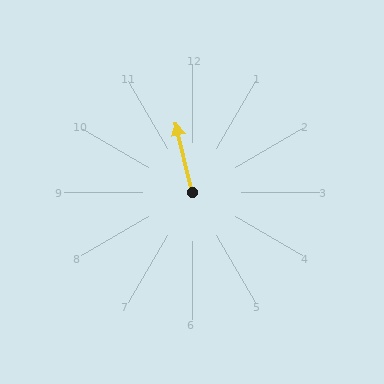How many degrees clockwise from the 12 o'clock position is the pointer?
Approximately 347 degrees.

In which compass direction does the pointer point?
North.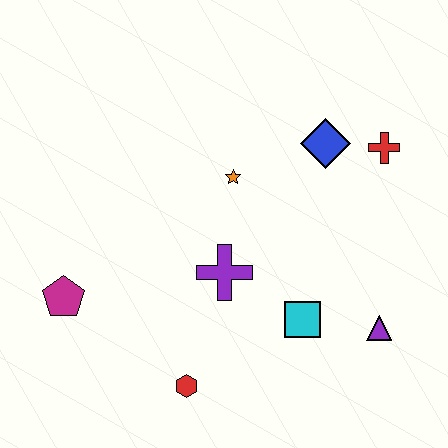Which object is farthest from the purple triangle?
The magenta pentagon is farthest from the purple triangle.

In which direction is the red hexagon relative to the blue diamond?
The red hexagon is below the blue diamond.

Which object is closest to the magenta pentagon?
The red hexagon is closest to the magenta pentagon.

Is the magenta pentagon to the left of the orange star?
Yes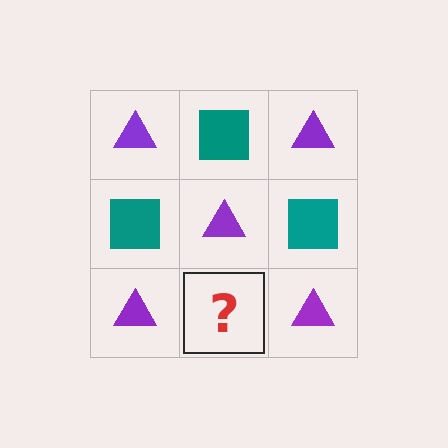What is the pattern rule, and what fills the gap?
The rule is that it alternates purple triangle and teal square in a checkerboard pattern. The gap should be filled with a teal square.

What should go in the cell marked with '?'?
The missing cell should contain a teal square.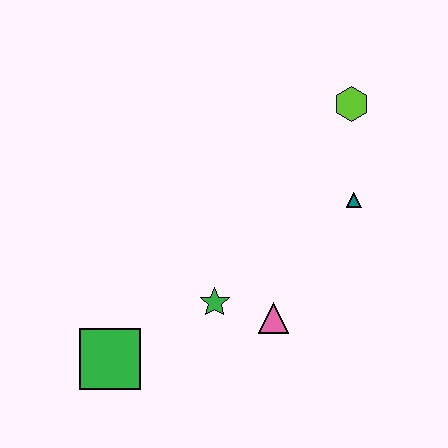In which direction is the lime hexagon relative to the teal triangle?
The lime hexagon is above the teal triangle.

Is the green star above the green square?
Yes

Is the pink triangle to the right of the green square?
Yes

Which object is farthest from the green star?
The lime hexagon is farthest from the green star.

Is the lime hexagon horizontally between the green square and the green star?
No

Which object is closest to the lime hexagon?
The teal triangle is closest to the lime hexagon.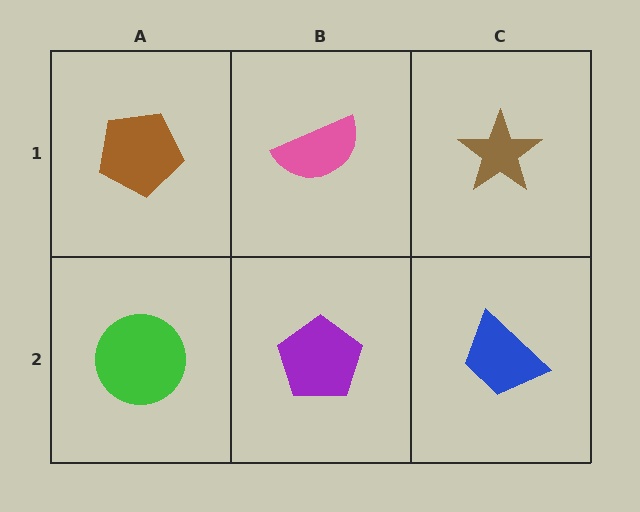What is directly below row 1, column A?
A green circle.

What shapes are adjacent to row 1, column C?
A blue trapezoid (row 2, column C), a pink semicircle (row 1, column B).